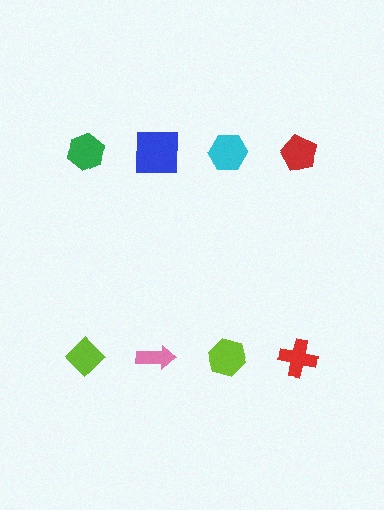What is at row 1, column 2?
A blue square.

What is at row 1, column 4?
A red pentagon.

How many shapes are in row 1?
4 shapes.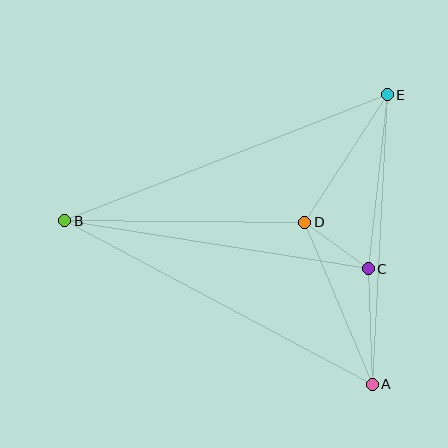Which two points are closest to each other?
Points C and D are closest to each other.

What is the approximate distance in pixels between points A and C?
The distance between A and C is approximately 116 pixels.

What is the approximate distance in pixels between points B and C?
The distance between B and C is approximately 308 pixels.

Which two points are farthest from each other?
Points A and B are farthest from each other.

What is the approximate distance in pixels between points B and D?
The distance between B and D is approximately 240 pixels.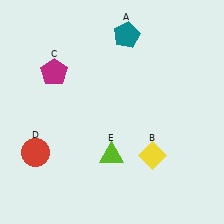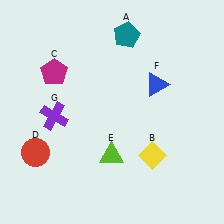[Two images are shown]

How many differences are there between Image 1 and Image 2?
There are 2 differences between the two images.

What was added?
A blue triangle (F), a purple cross (G) were added in Image 2.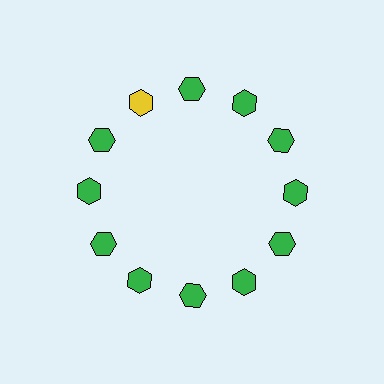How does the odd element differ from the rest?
It has a different color: yellow instead of green.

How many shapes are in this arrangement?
There are 12 shapes arranged in a ring pattern.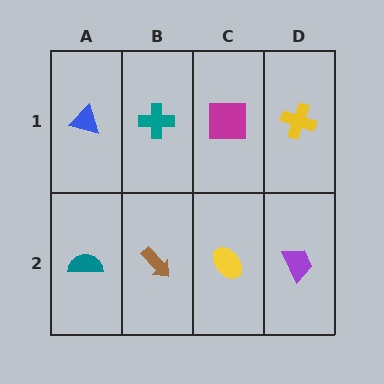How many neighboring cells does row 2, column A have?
2.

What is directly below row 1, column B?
A brown arrow.